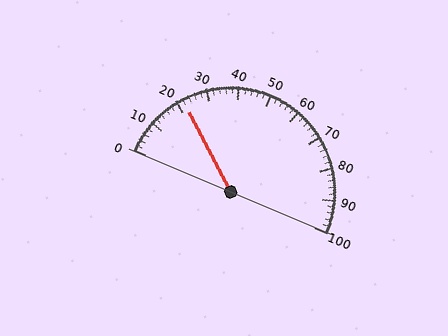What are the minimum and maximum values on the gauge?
The gauge ranges from 0 to 100.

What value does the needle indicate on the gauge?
The needle indicates approximately 22.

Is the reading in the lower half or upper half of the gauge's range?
The reading is in the lower half of the range (0 to 100).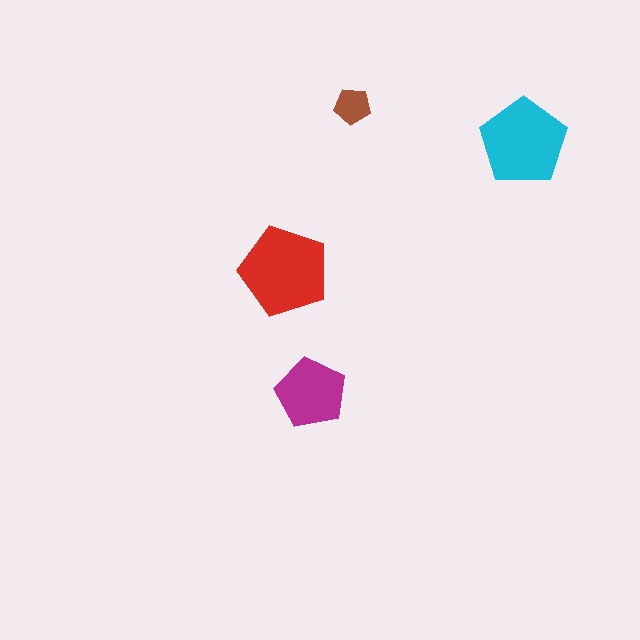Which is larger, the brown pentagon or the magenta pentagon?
The magenta one.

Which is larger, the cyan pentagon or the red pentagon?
The red one.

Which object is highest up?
The brown pentagon is topmost.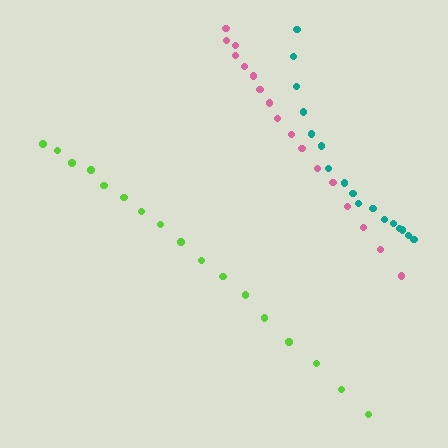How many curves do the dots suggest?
There are 3 distinct paths.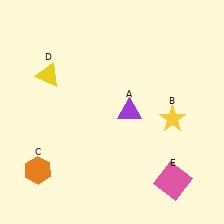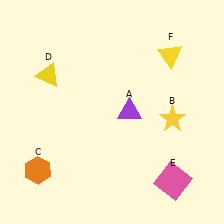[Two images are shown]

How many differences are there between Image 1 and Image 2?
There is 1 difference between the two images.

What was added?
A yellow triangle (F) was added in Image 2.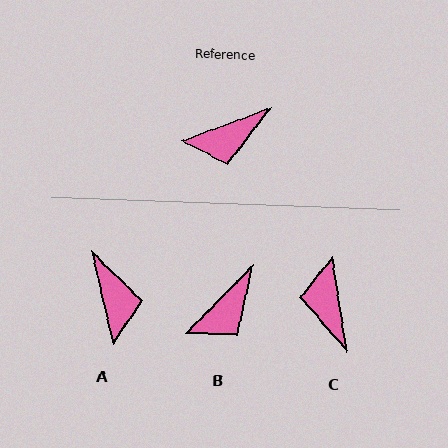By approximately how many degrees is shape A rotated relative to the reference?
Approximately 83 degrees counter-clockwise.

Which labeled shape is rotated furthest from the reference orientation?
C, about 102 degrees away.